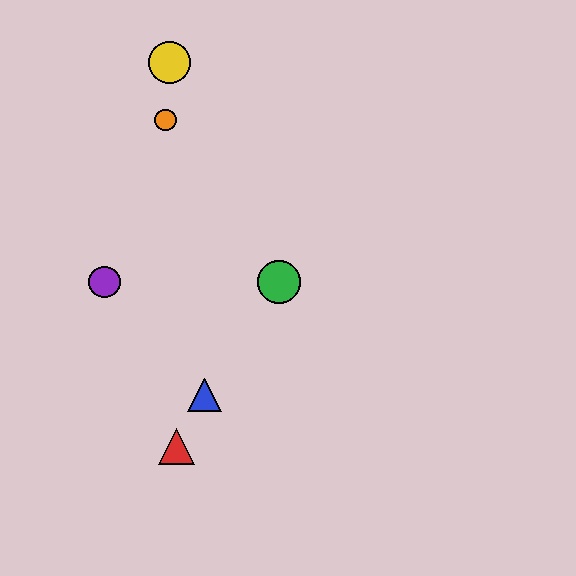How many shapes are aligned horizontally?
2 shapes (the green circle, the purple circle) are aligned horizontally.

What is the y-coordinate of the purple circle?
The purple circle is at y≈282.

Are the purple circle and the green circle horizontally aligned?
Yes, both are at y≈282.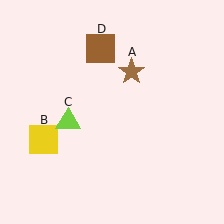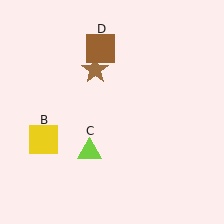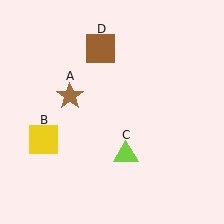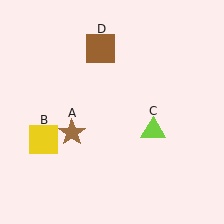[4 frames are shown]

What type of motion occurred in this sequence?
The brown star (object A), lime triangle (object C) rotated counterclockwise around the center of the scene.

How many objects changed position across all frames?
2 objects changed position: brown star (object A), lime triangle (object C).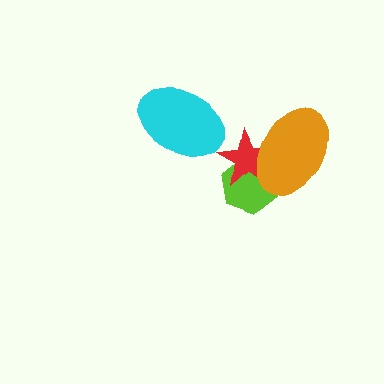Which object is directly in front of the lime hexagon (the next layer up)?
The red star is directly in front of the lime hexagon.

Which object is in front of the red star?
The orange ellipse is in front of the red star.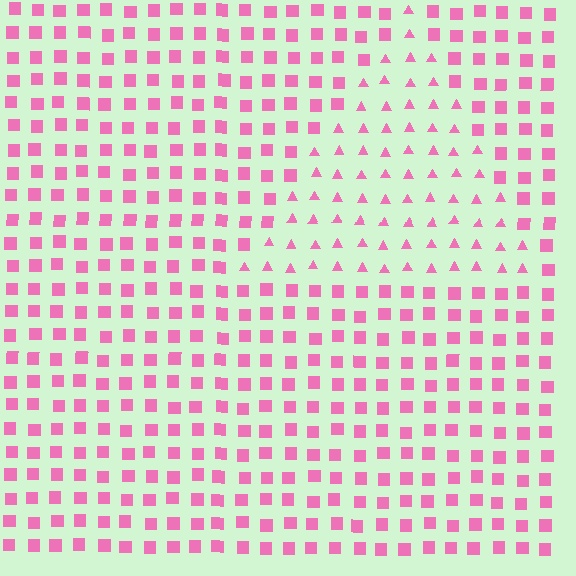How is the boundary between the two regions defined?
The boundary is defined by a change in element shape: triangles inside vs. squares outside. All elements share the same color and spacing.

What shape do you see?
I see a triangle.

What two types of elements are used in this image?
The image uses triangles inside the triangle region and squares outside it.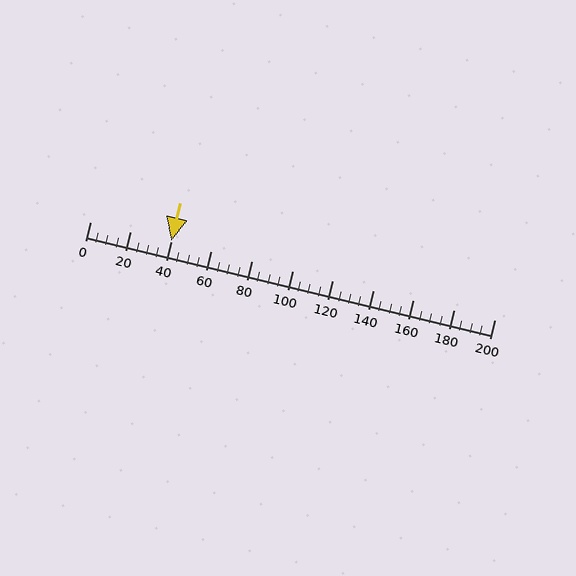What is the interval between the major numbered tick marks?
The major tick marks are spaced 20 units apart.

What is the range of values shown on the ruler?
The ruler shows values from 0 to 200.